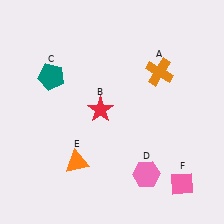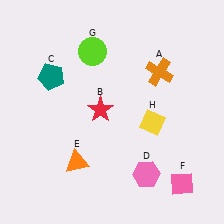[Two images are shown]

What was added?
A lime circle (G), a yellow diamond (H) were added in Image 2.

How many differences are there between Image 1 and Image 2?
There are 2 differences between the two images.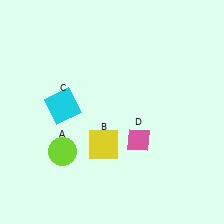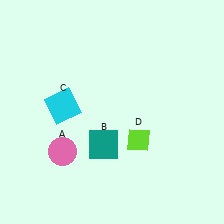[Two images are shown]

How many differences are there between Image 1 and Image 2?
There are 3 differences between the two images.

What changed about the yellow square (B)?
In Image 1, B is yellow. In Image 2, it changed to teal.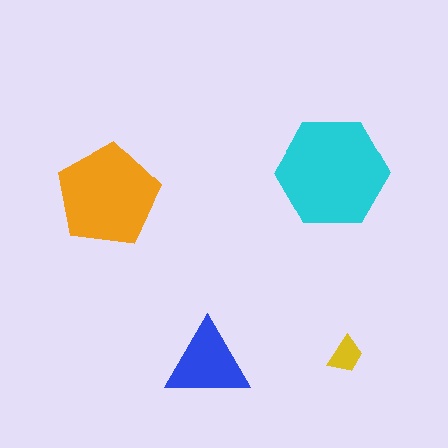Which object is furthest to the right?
The yellow trapezoid is rightmost.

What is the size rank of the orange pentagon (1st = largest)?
2nd.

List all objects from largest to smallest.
The cyan hexagon, the orange pentagon, the blue triangle, the yellow trapezoid.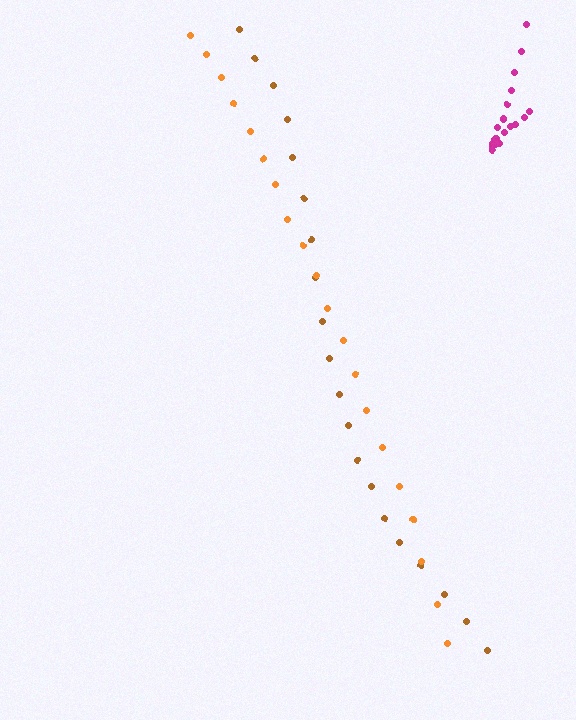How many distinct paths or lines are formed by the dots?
There are 3 distinct paths.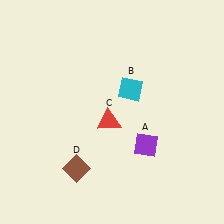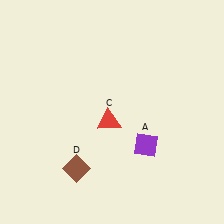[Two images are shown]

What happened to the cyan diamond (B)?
The cyan diamond (B) was removed in Image 2. It was in the top-right area of Image 1.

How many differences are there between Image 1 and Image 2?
There is 1 difference between the two images.